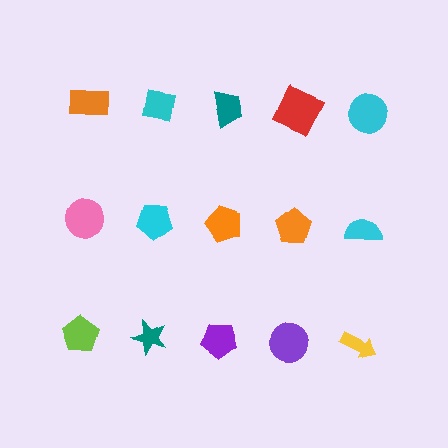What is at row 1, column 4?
A red square.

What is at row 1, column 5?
A cyan circle.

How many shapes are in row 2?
5 shapes.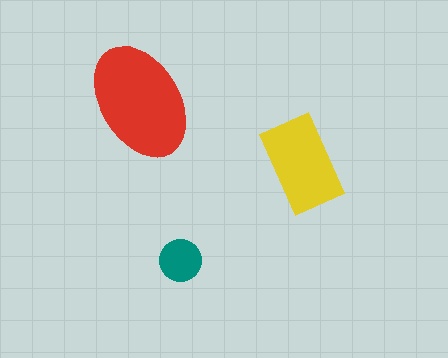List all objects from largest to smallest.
The red ellipse, the yellow rectangle, the teal circle.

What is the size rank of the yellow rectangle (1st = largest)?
2nd.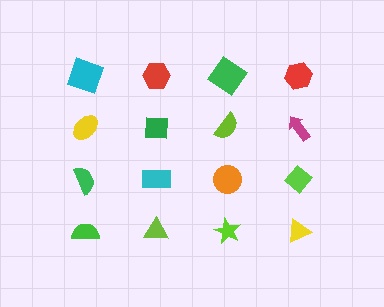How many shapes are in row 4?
4 shapes.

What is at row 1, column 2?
A red hexagon.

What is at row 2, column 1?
A yellow ellipse.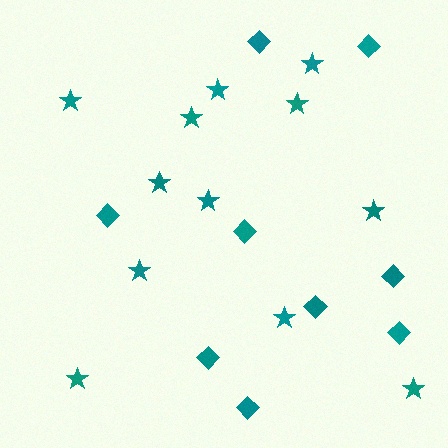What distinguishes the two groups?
There are 2 groups: one group of stars (12) and one group of diamonds (9).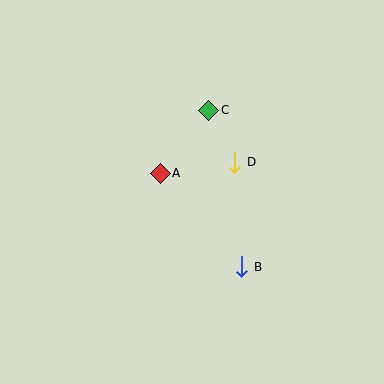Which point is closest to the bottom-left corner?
Point A is closest to the bottom-left corner.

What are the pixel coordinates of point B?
Point B is at (242, 267).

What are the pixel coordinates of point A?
Point A is at (160, 173).